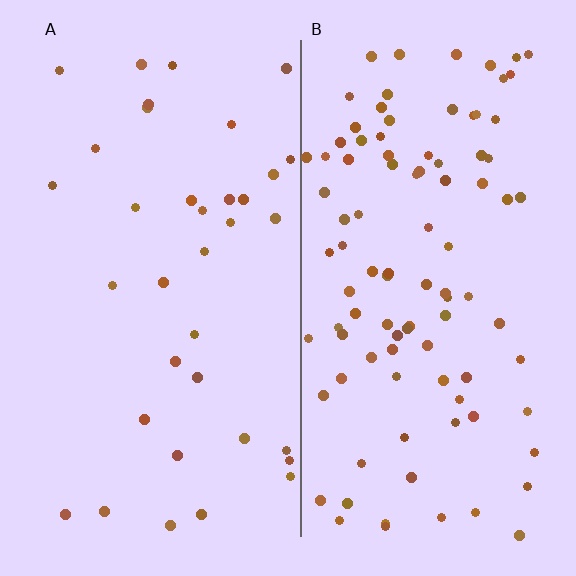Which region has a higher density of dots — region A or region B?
B (the right).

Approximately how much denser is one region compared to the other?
Approximately 2.8× — region B over region A.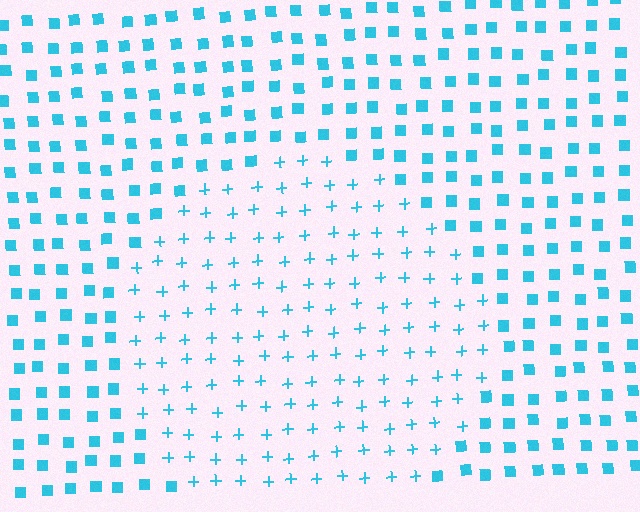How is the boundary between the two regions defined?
The boundary is defined by a change in element shape: plus signs inside vs. squares outside. All elements share the same color and spacing.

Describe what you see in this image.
The image is filled with small cyan elements arranged in a uniform grid. A circle-shaped region contains plus signs, while the surrounding area contains squares. The boundary is defined purely by the change in element shape.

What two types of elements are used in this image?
The image uses plus signs inside the circle region and squares outside it.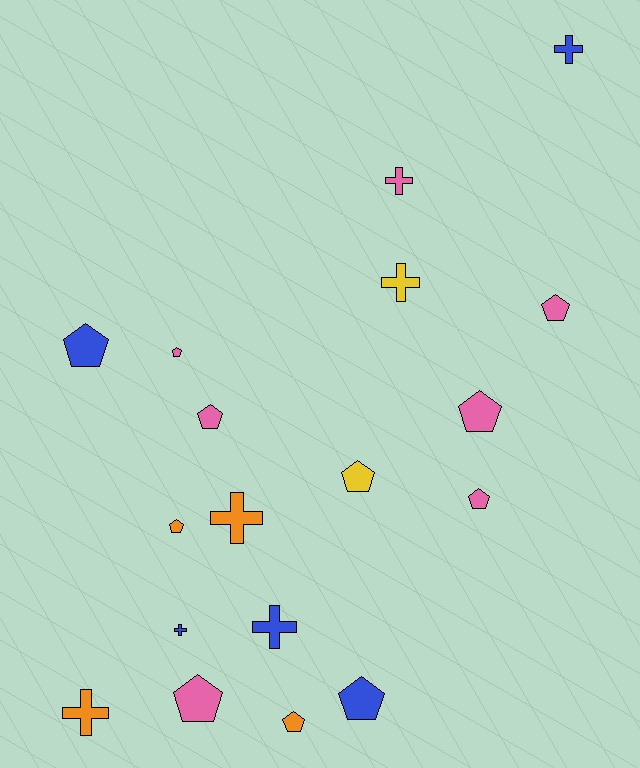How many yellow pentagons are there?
There is 1 yellow pentagon.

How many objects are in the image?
There are 18 objects.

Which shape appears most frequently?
Pentagon, with 11 objects.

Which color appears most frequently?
Pink, with 7 objects.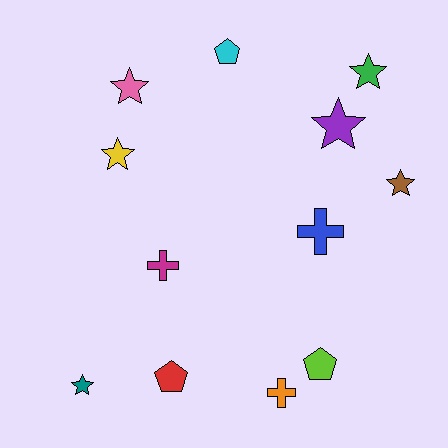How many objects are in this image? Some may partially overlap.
There are 12 objects.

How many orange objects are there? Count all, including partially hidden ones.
There is 1 orange object.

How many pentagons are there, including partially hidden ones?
There are 3 pentagons.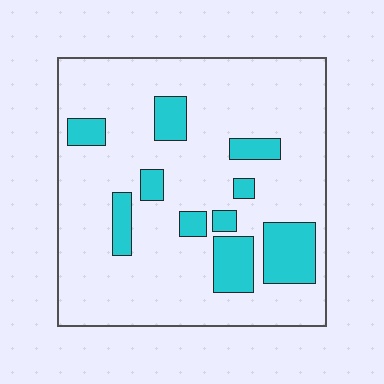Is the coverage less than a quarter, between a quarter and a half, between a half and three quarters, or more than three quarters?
Less than a quarter.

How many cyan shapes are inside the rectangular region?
10.